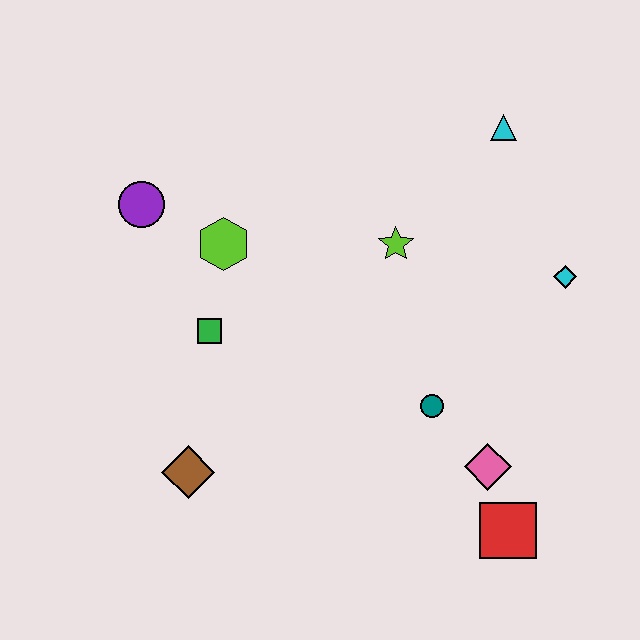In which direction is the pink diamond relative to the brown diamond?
The pink diamond is to the right of the brown diamond.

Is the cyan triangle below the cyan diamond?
No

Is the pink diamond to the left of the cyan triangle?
Yes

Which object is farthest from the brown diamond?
The cyan triangle is farthest from the brown diamond.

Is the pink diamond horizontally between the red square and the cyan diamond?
No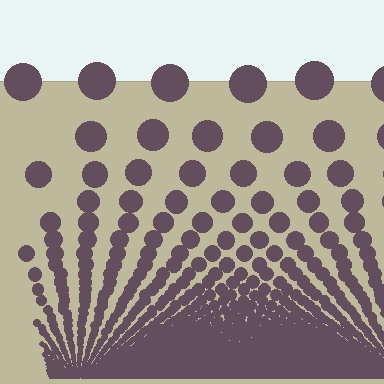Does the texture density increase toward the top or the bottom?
Density increases toward the bottom.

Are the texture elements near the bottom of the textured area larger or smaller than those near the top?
Smaller. The gradient is inverted — elements near the bottom are smaller and denser.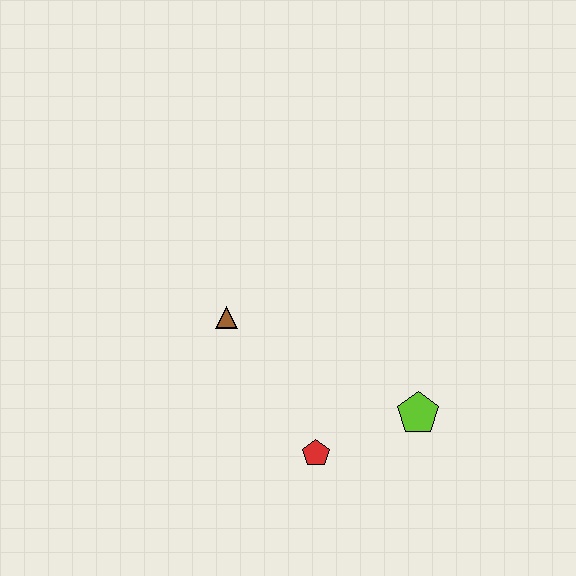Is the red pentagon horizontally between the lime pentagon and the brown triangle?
Yes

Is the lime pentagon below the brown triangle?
Yes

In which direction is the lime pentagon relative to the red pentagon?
The lime pentagon is to the right of the red pentagon.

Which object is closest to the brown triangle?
The red pentagon is closest to the brown triangle.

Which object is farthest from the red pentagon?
The brown triangle is farthest from the red pentagon.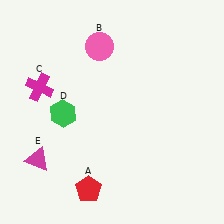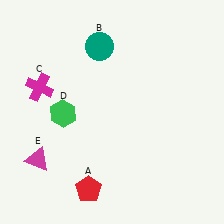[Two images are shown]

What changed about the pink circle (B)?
In Image 1, B is pink. In Image 2, it changed to teal.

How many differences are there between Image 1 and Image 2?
There is 1 difference between the two images.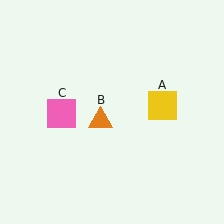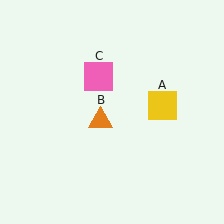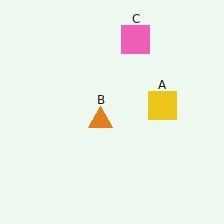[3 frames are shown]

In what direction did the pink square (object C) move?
The pink square (object C) moved up and to the right.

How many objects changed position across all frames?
1 object changed position: pink square (object C).